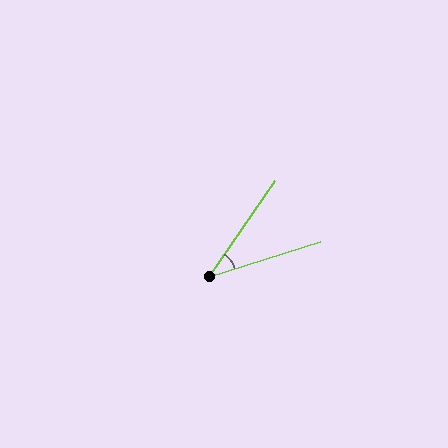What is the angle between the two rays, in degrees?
Approximately 38 degrees.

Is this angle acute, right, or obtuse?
It is acute.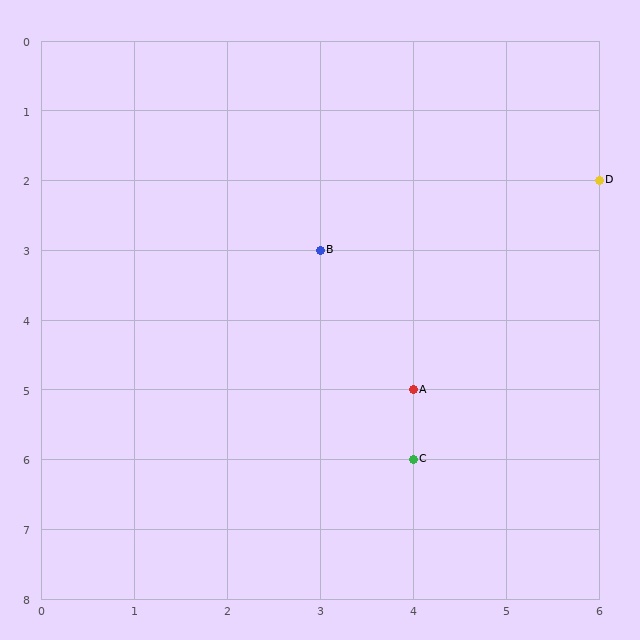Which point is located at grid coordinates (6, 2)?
Point D is at (6, 2).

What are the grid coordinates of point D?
Point D is at grid coordinates (6, 2).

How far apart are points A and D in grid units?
Points A and D are 2 columns and 3 rows apart (about 3.6 grid units diagonally).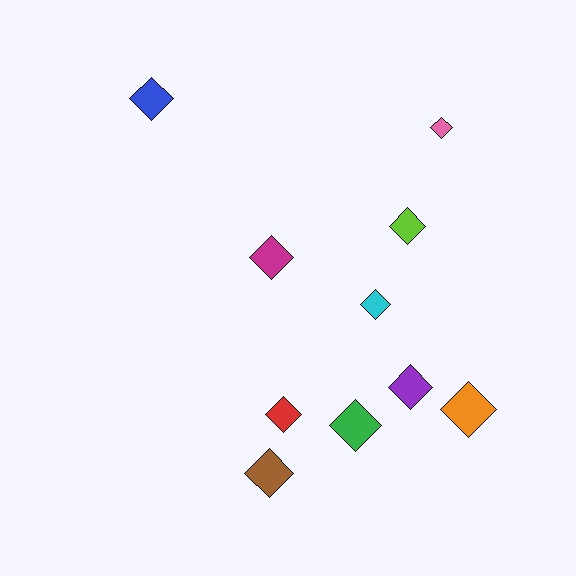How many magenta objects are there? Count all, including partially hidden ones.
There is 1 magenta object.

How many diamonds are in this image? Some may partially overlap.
There are 10 diamonds.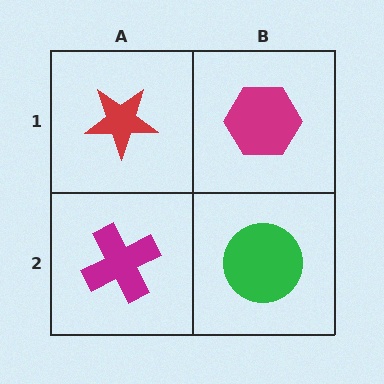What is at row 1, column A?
A red star.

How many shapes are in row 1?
2 shapes.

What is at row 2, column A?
A magenta cross.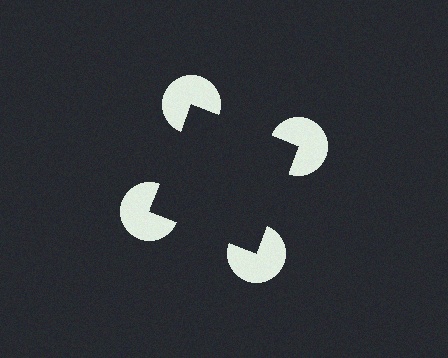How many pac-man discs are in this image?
There are 4 — one at each vertex of the illusory square.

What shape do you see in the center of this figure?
An illusory square — its edges are inferred from the aligned wedge cuts in the pac-man discs, not physically drawn.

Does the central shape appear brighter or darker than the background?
It typically appears slightly darker than the background, even though no actual brightness change is drawn.